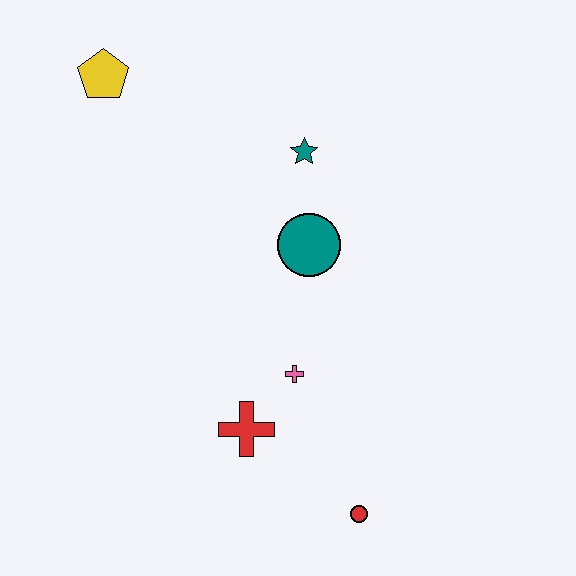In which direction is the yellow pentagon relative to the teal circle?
The yellow pentagon is to the left of the teal circle.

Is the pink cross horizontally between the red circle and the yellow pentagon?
Yes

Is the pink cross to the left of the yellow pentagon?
No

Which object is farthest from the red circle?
The yellow pentagon is farthest from the red circle.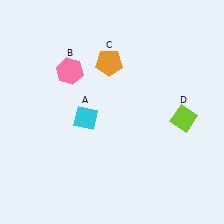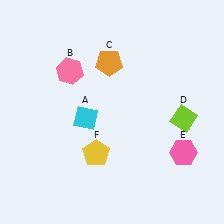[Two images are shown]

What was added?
A pink hexagon (E), a yellow pentagon (F) were added in Image 2.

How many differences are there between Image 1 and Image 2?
There are 2 differences between the two images.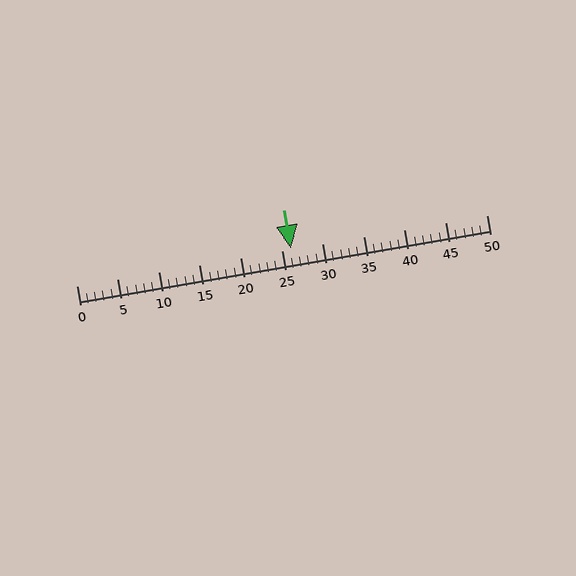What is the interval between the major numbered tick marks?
The major tick marks are spaced 5 units apart.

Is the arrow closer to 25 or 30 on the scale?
The arrow is closer to 25.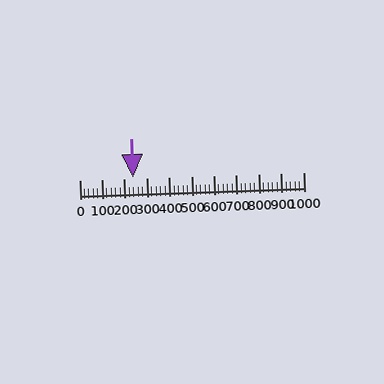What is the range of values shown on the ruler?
The ruler shows values from 0 to 1000.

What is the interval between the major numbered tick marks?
The major tick marks are spaced 100 units apart.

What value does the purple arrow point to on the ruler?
The purple arrow points to approximately 239.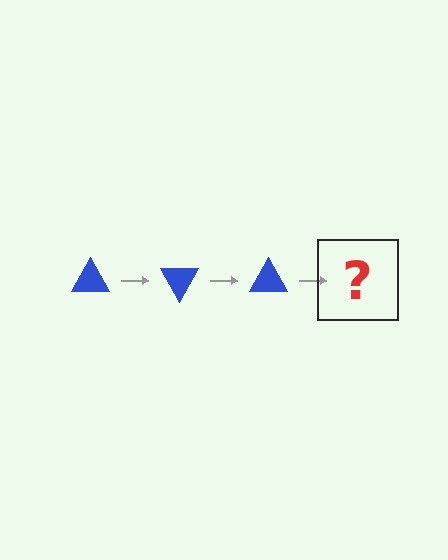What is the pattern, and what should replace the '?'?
The pattern is that the triangle rotates 60 degrees each step. The '?' should be a blue triangle rotated 180 degrees.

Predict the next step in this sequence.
The next step is a blue triangle rotated 180 degrees.